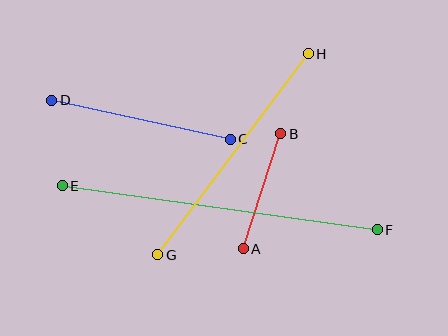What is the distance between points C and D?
The distance is approximately 183 pixels.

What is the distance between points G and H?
The distance is approximately 251 pixels.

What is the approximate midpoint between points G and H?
The midpoint is at approximately (233, 154) pixels.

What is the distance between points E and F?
The distance is approximately 318 pixels.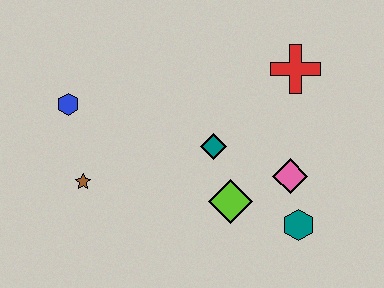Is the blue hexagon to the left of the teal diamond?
Yes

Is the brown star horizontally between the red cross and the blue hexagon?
Yes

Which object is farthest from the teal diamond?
The blue hexagon is farthest from the teal diamond.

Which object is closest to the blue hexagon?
The brown star is closest to the blue hexagon.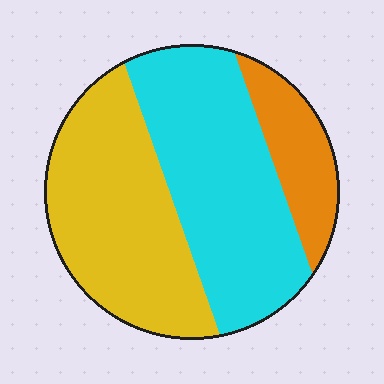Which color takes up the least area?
Orange, at roughly 15%.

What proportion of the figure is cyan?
Cyan takes up about two fifths (2/5) of the figure.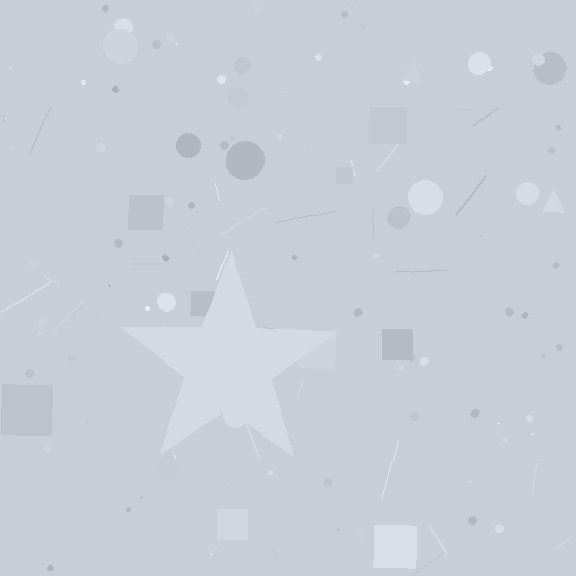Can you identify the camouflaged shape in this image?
The camouflaged shape is a star.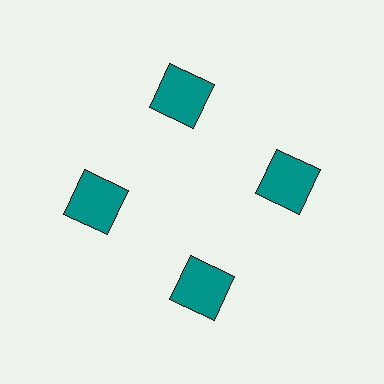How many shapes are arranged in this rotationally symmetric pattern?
There are 4 shapes, arranged in 4 groups of 1.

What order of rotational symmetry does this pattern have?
This pattern has 4-fold rotational symmetry.